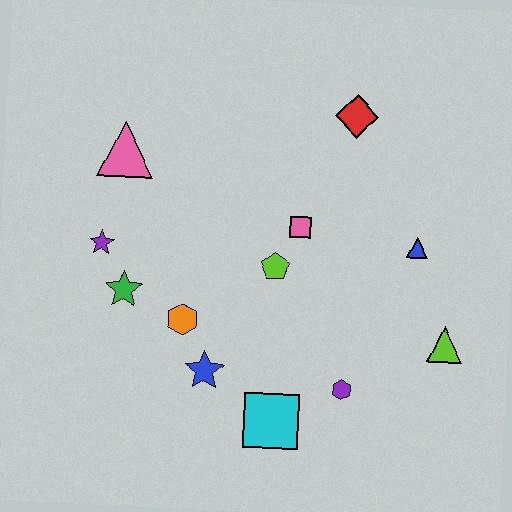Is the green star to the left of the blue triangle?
Yes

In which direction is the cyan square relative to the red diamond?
The cyan square is below the red diamond.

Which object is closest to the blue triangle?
The lime triangle is closest to the blue triangle.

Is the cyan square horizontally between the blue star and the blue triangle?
Yes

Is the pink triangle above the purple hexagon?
Yes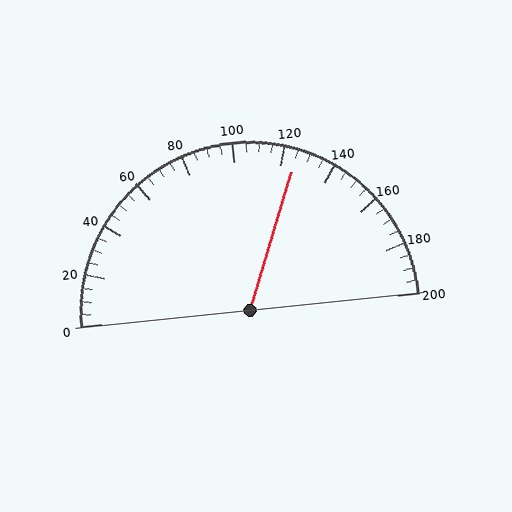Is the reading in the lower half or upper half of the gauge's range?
The reading is in the upper half of the range (0 to 200).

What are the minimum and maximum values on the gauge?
The gauge ranges from 0 to 200.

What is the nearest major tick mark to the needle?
The nearest major tick mark is 120.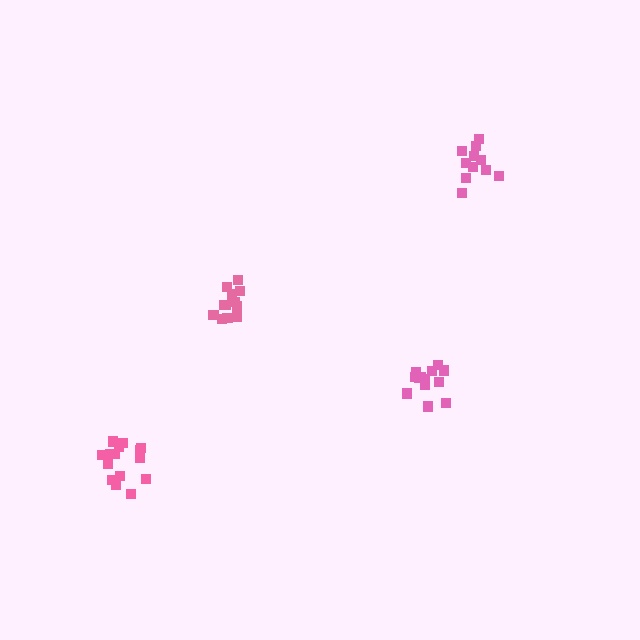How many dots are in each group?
Group 1: 13 dots, Group 2: 11 dots, Group 3: 13 dots, Group 4: 15 dots (52 total).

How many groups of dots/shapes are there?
There are 4 groups.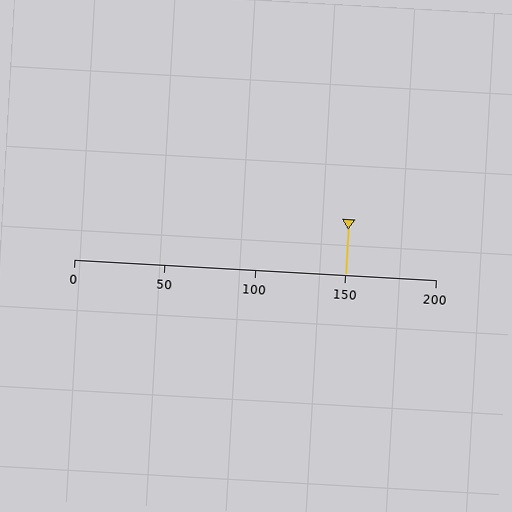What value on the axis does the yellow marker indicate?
The marker indicates approximately 150.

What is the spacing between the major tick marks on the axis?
The major ticks are spaced 50 apart.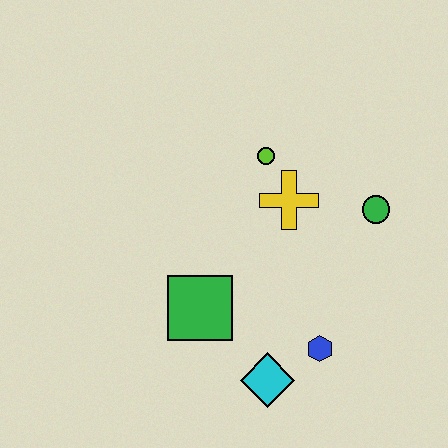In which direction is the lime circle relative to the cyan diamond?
The lime circle is above the cyan diamond.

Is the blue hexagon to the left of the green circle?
Yes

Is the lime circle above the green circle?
Yes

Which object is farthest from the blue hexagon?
The lime circle is farthest from the blue hexagon.